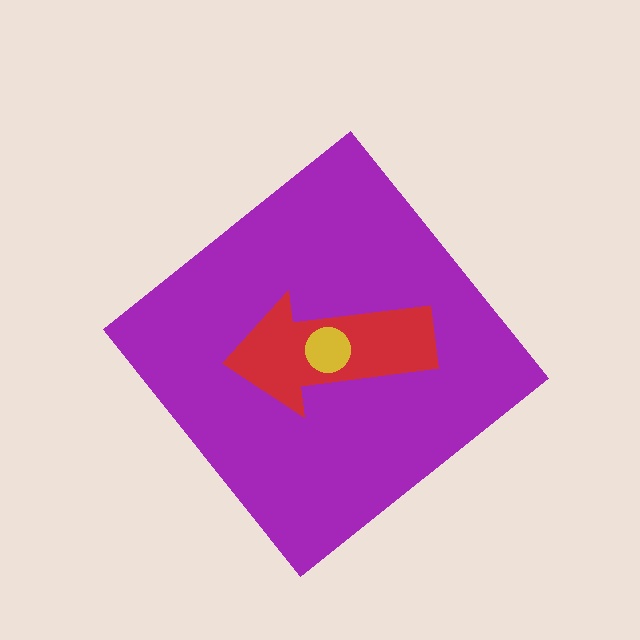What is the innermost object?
The yellow circle.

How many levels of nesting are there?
3.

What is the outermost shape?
The purple diamond.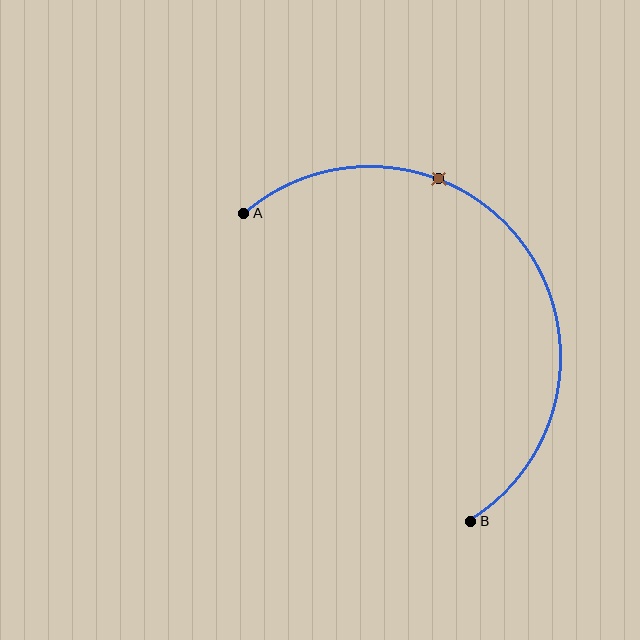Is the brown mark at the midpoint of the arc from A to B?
No. The brown mark lies on the arc but is closer to endpoint A. The arc midpoint would be at the point on the curve equidistant along the arc from both A and B.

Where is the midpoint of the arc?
The arc midpoint is the point on the curve farthest from the straight line joining A and B. It sits above and to the right of that line.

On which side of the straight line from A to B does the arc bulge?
The arc bulges above and to the right of the straight line connecting A and B.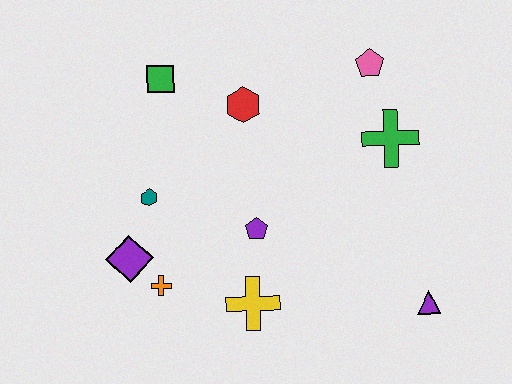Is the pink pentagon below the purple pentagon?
No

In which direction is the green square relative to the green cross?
The green square is to the left of the green cross.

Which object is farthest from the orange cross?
The pink pentagon is farthest from the orange cross.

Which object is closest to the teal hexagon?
The purple diamond is closest to the teal hexagon.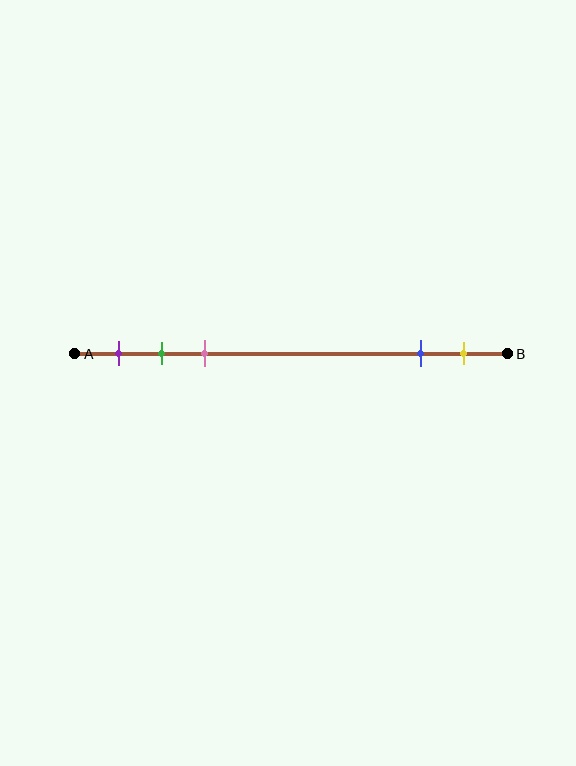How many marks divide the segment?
There are 5 marks dividing the segment.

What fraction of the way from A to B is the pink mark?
The pink mark is approximately 30% (0.3) of the way from A to B.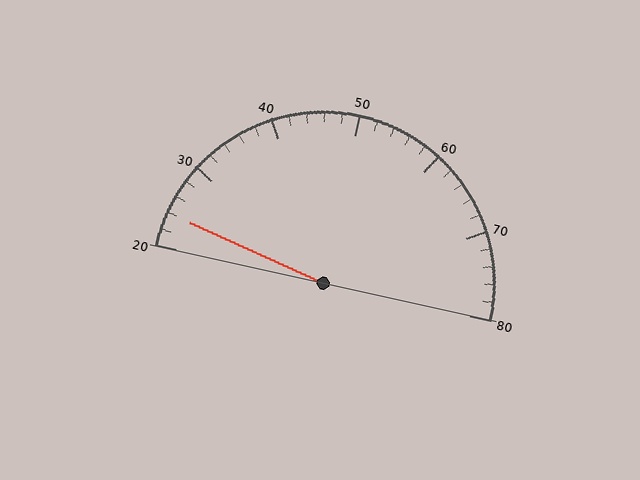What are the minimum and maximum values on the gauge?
The gauge ranges from 20 to 80.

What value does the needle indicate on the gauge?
The needle indicates approximately 24.